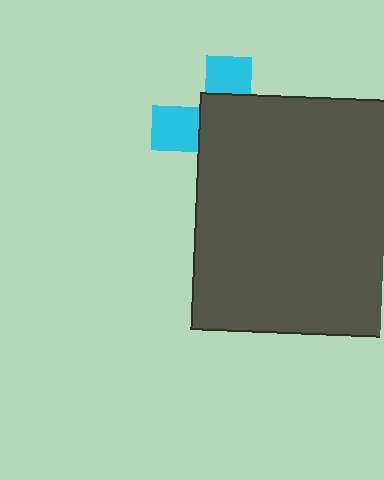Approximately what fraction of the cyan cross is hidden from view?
Roughly 68% of the cyan cross is hidden behind the dark gray square.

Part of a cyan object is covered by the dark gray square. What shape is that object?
It is a cross.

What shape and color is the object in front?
The object in front is a dark gray square.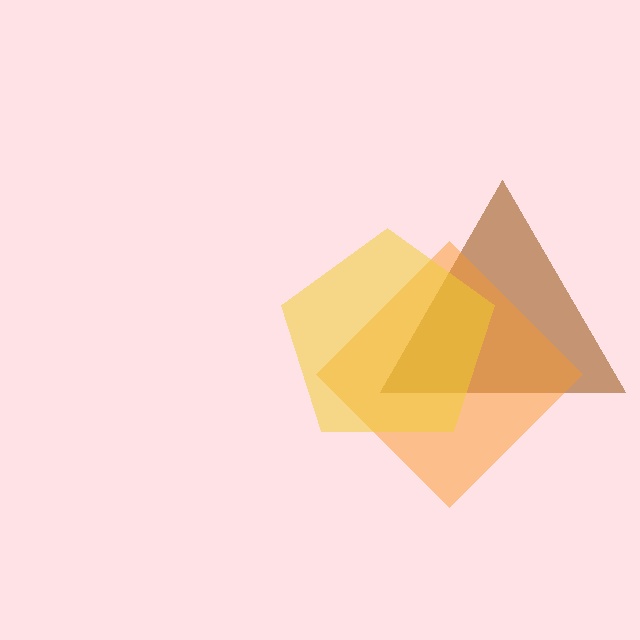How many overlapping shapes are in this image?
There are 3 overlapping shapes in the image.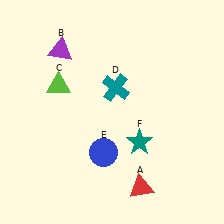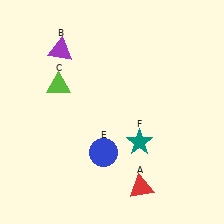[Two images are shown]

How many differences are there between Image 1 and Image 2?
There is 1 difference between the two images.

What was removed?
The teal cross (D) was removed in Image 2.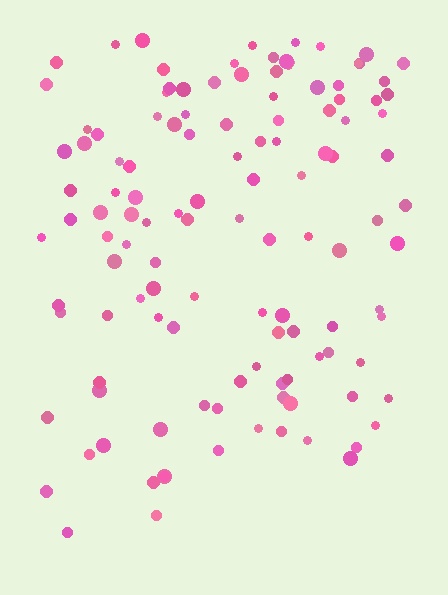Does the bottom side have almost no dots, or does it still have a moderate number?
Still a moderate number, just noticeably fewer than the top.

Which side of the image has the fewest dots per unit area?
The bottom.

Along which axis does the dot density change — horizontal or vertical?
Vertical.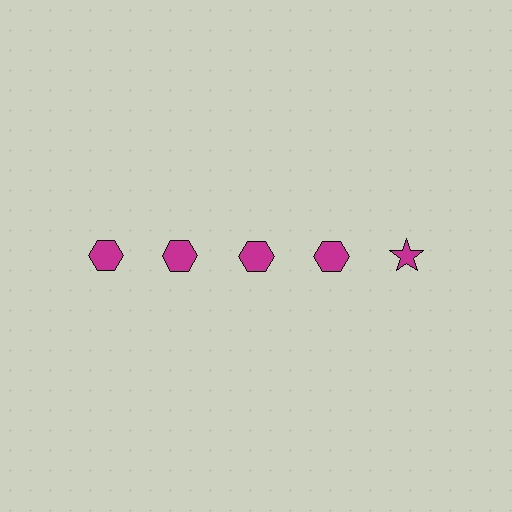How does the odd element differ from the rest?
It has a different shape: star instead of hexagon.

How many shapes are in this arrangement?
There are 5 shapes arranged in a grid pattern.